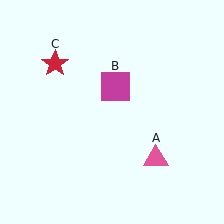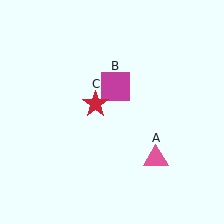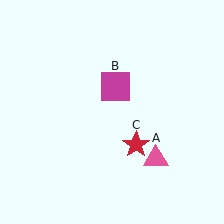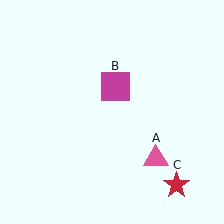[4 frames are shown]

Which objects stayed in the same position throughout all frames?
Pink triangle (object A) and magenta square (object B) remained stationary.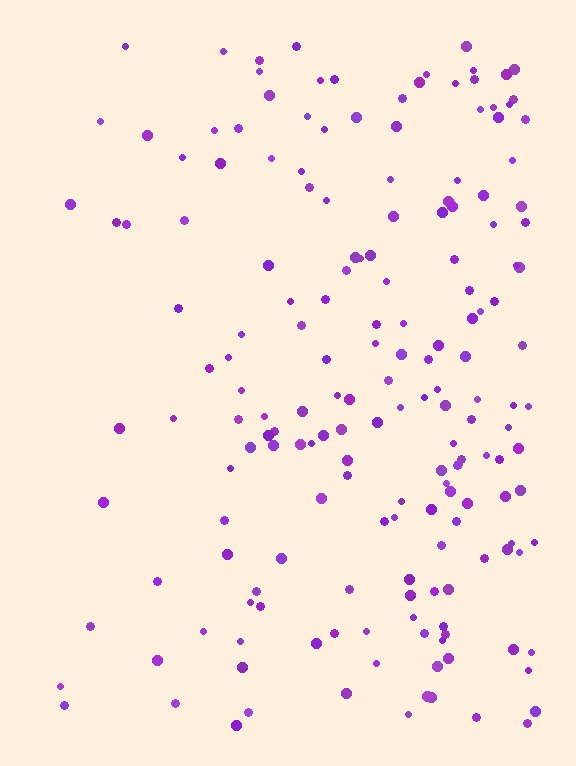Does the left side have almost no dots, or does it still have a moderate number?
Still a moderate number, just noticeably fewer than the right.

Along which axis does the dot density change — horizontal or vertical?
Horizontal.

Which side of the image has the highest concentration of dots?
The right.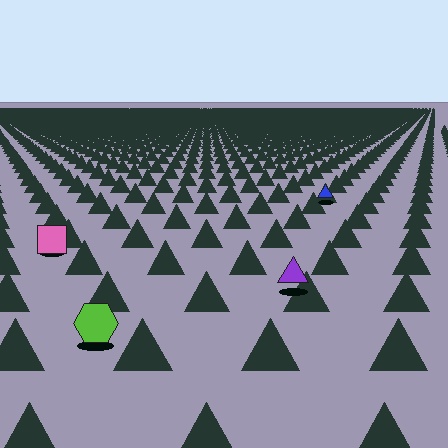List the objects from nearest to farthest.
From nearest to farthest: the lime hexagon, the purple triangle, the pink square, the blue triangle.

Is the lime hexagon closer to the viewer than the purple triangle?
Yes. The lime hexagon is closer — you can tell from the texture gradient: the ground texture is coarser near it.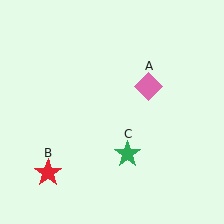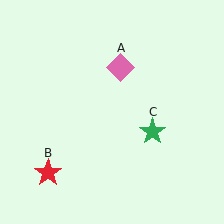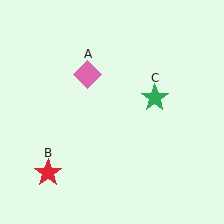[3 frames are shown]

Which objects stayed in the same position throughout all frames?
Red star (object B) remained stationary.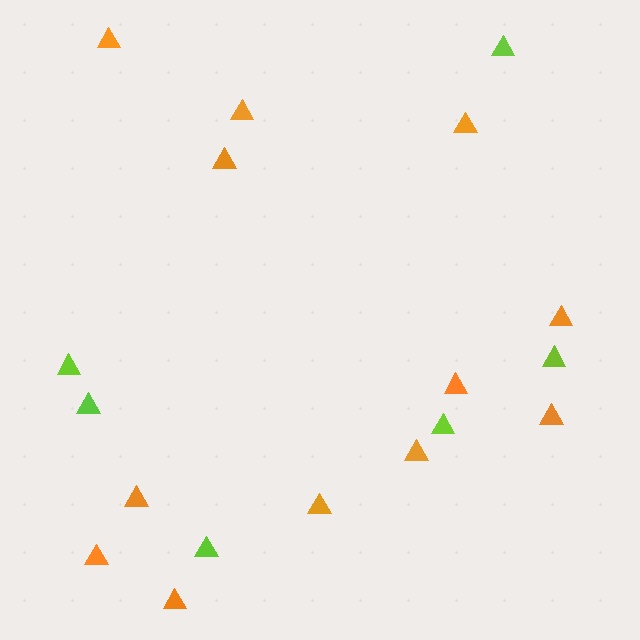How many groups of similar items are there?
There are 2 groups: one group of lime triangles (6) and one group of orange triangles (12).